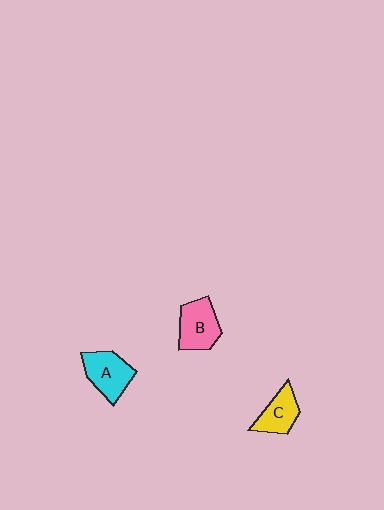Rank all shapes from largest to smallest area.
From largest to smallest: A (cyan), B (pink), C (yellow).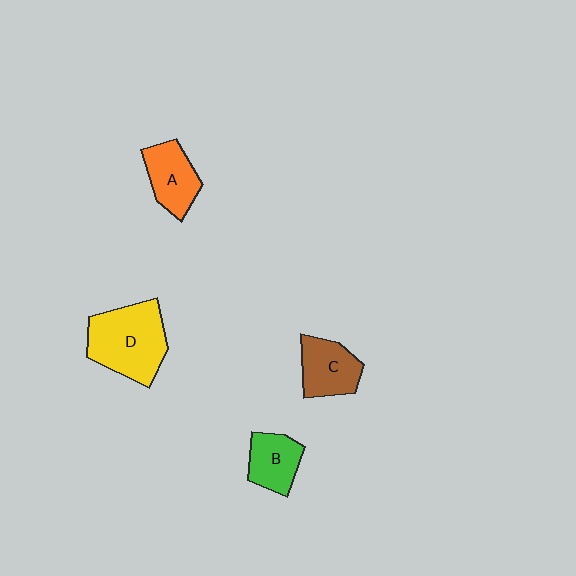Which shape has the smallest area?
Shape B (green).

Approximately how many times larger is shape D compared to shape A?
Approximately 1.7 times.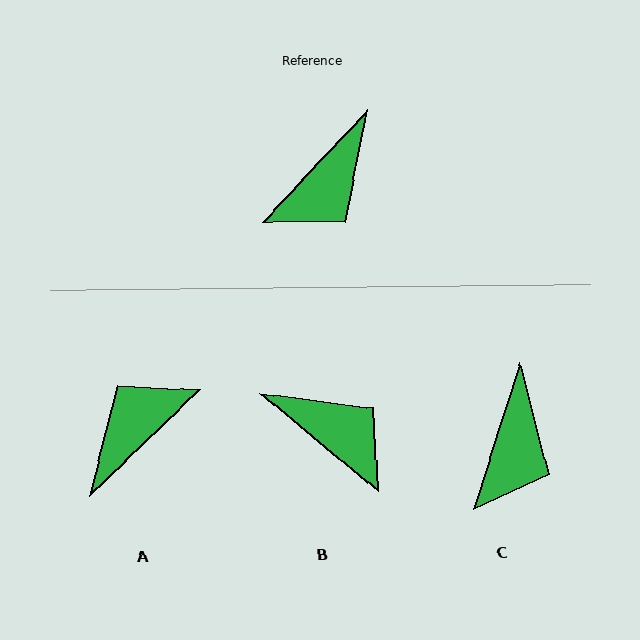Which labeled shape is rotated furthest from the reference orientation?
A, about 177 degrees away.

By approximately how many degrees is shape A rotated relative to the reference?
Approximately 177 degrees counter-clockwise.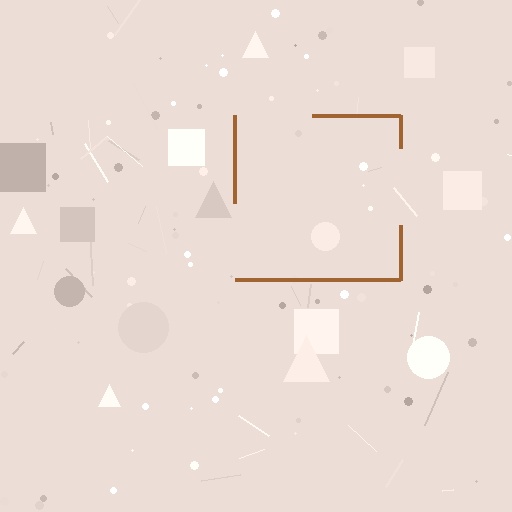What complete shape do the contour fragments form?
The contour fragments form a square.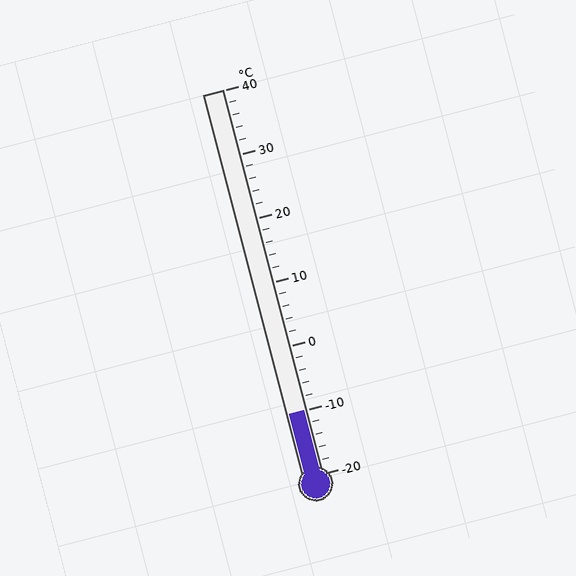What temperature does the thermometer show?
The thermometer shows approximately -10°C.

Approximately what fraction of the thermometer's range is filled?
The thermometer is filled to approximately 15% of its range.